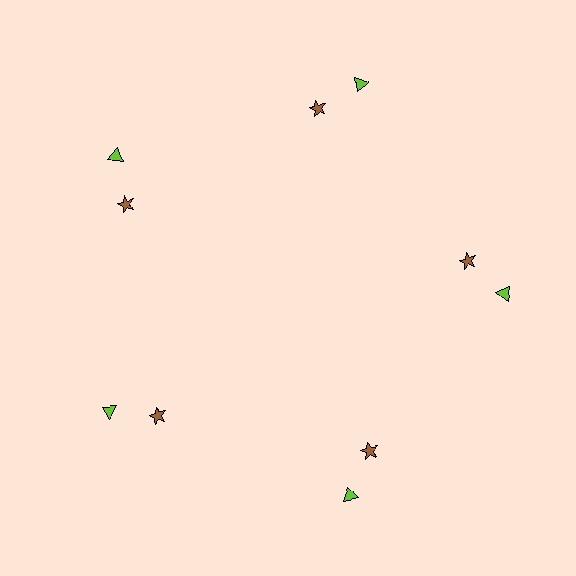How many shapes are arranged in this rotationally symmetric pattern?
There are 10 shapes, arranged in 5 groups of 2.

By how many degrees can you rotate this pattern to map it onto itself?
The pattern maps onto itself every 72 degrees of rotation.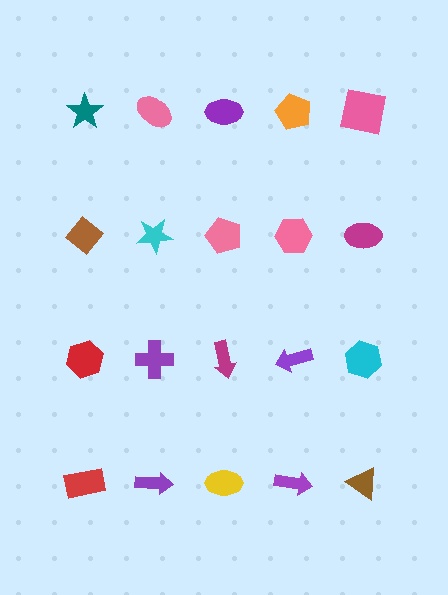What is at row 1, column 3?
A purple ellipse.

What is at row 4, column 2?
A purple arrow.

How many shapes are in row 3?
5 shapes.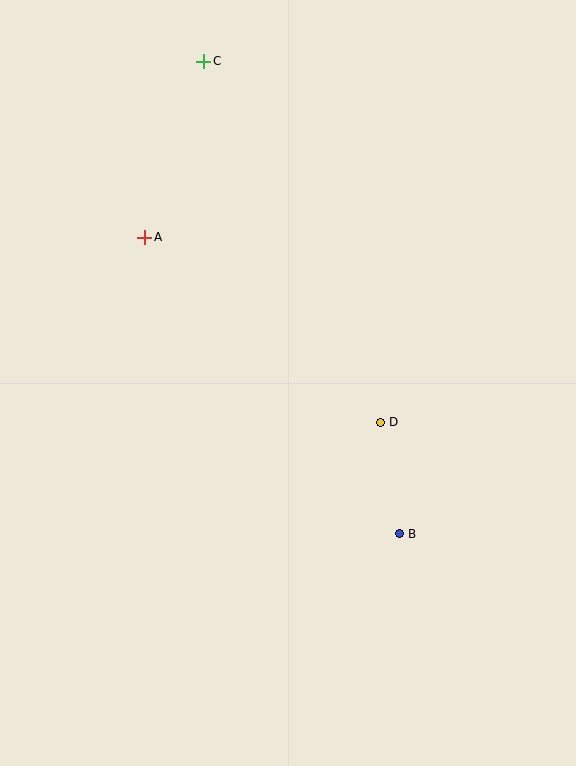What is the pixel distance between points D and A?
The distance between D and A is 299 pixels.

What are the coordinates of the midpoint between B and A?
The midpoint between B and A is at (272, 386).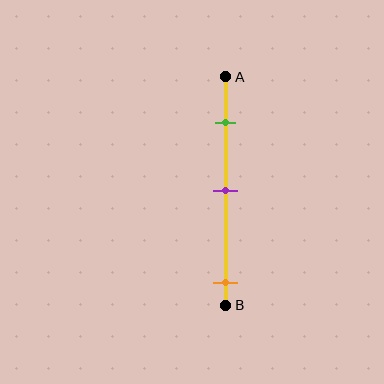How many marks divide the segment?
There are 3 marks dividing the segment.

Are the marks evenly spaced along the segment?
No, the marks are not evenly spaced.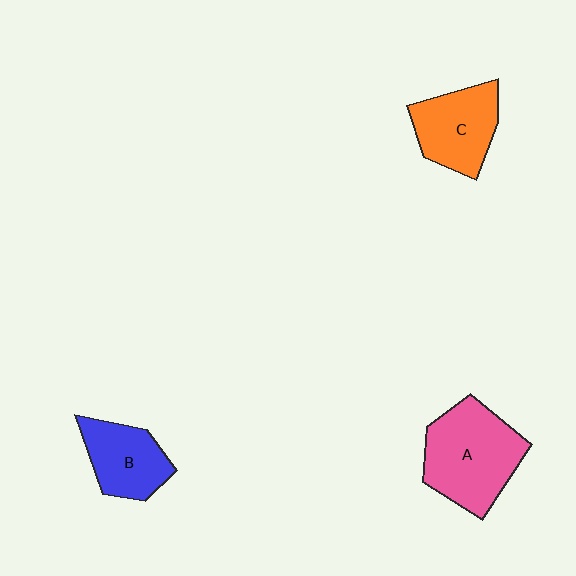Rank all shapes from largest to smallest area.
From largest to smallest: A (pink), C (orange), B (blue).